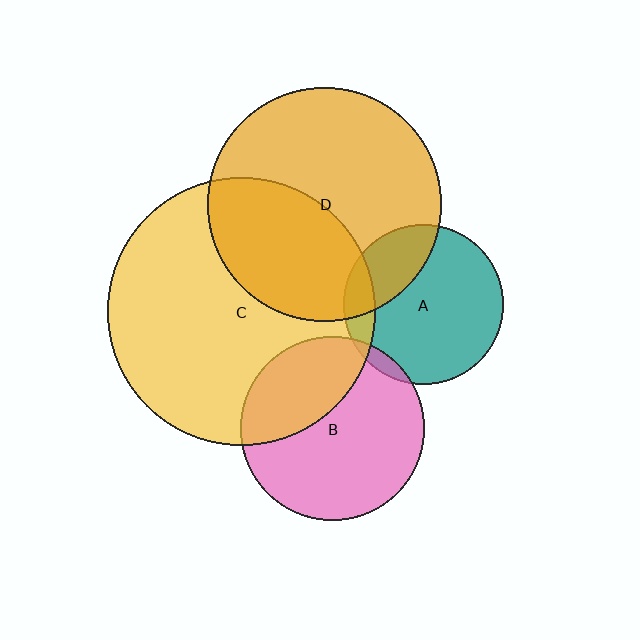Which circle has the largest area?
Circle C (yellow).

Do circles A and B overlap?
Yes.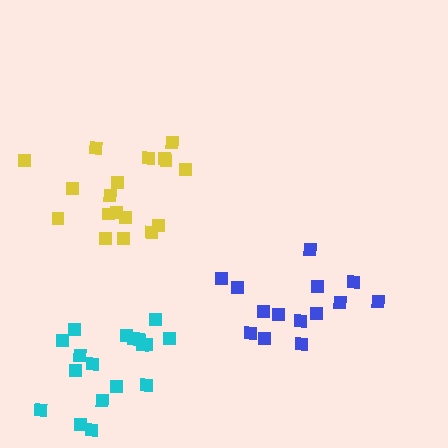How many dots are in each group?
Group 1: 18 dots, Group 2: 14 dots, Group 3: 18 dots (50 total).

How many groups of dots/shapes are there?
There are 3 groups.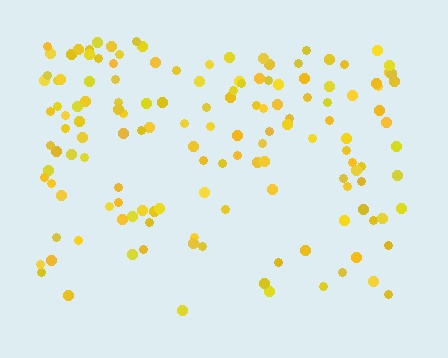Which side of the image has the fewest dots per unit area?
The bottom.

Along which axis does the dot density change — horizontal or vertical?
Vertical.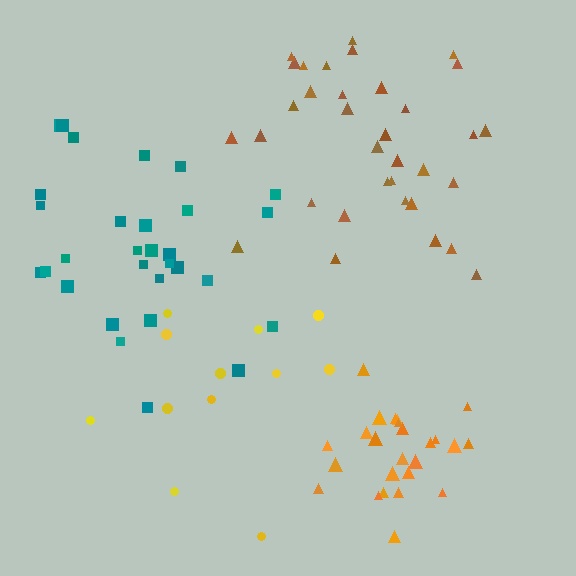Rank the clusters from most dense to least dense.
orange, brown, teal, yellow.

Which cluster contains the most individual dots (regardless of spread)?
Brown (34).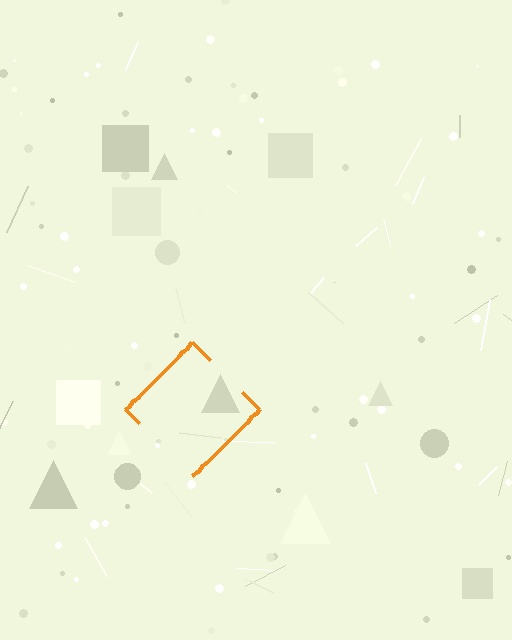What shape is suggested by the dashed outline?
The dashed outline suggests a diamond.